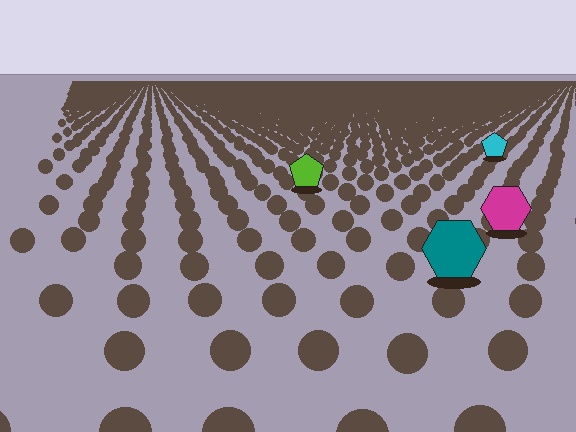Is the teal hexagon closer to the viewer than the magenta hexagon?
Yes. The teal hexagon is closer — you can tell from the texture gradient: the ground texture is coarser near it.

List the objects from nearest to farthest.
From nearest to farthest: the teal hexagon, the magenta hexagon, the lime pentagon, the cyan pentagon.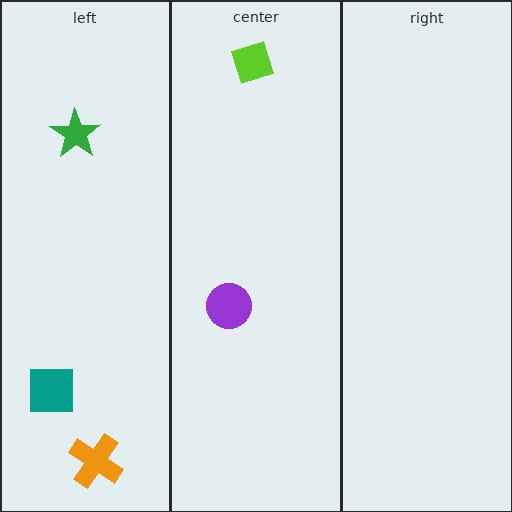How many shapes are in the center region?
2.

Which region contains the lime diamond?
The center region.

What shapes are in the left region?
The green star, the orange cross, the teal square.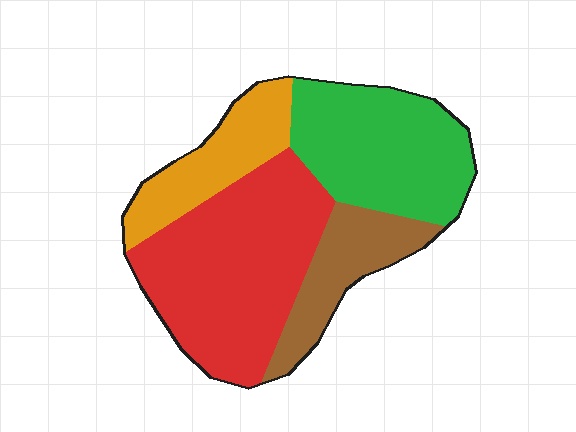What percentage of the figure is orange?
Orange covers roughly 15% of the figure.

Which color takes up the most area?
Red, at roughly 40%.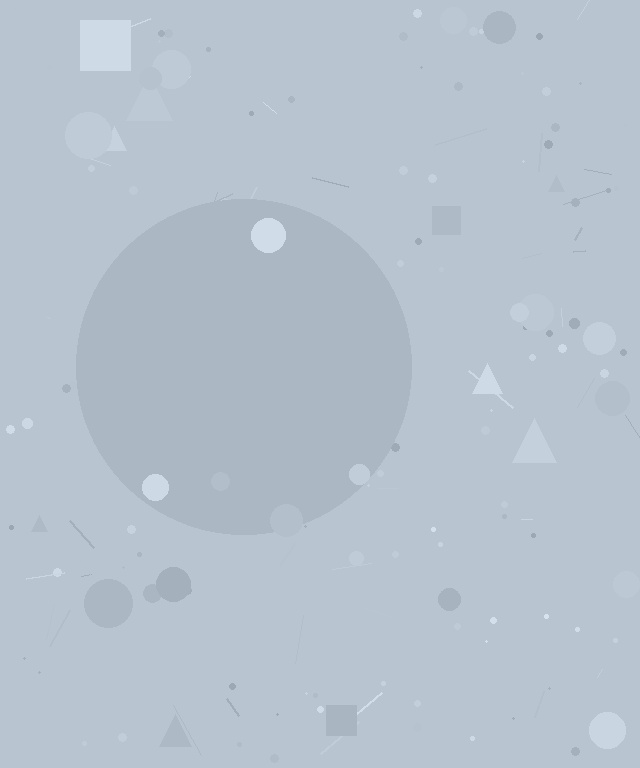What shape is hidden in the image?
A circle is hidden in the image.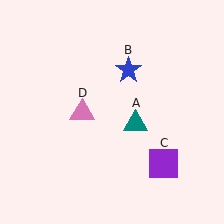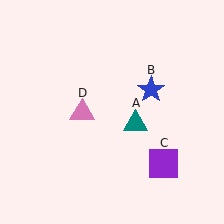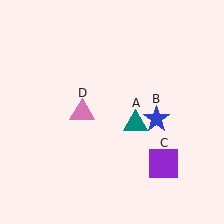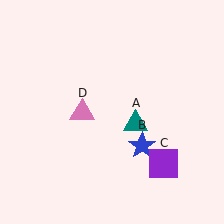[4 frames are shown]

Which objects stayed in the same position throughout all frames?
Teal triangle (object A) and purple square (object C) and pink triangle (object D) remained stationary.